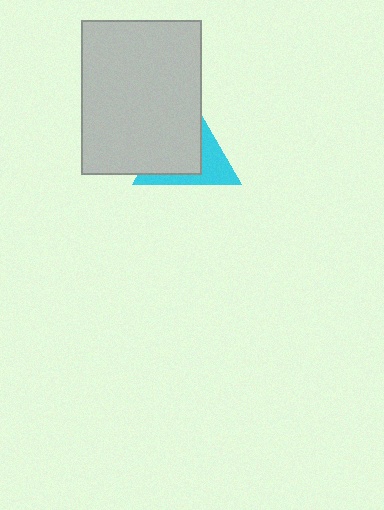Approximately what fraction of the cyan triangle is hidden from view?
Roughly 60% of the cyan triangle is hidden behind the light gray rectangle.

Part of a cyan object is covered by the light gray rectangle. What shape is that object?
It is a triangle.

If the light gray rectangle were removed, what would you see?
You would see the complete cyan triangle.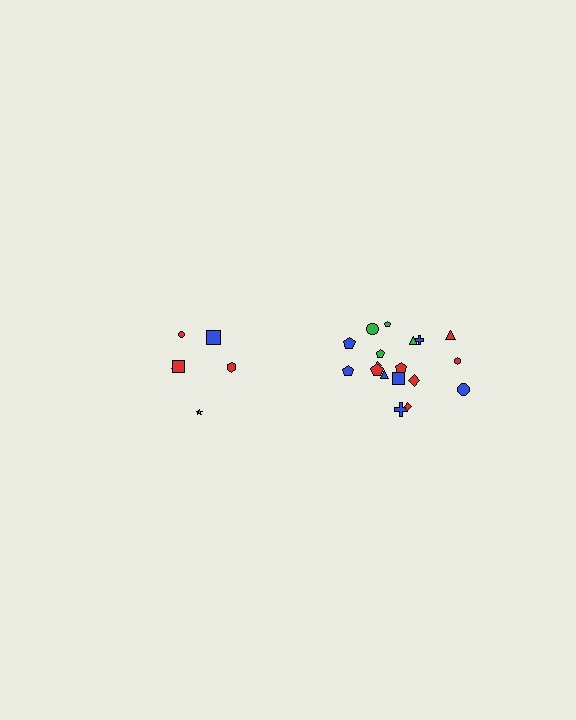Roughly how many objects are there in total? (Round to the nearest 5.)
Roughly 25 objects in total.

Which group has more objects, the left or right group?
The right group.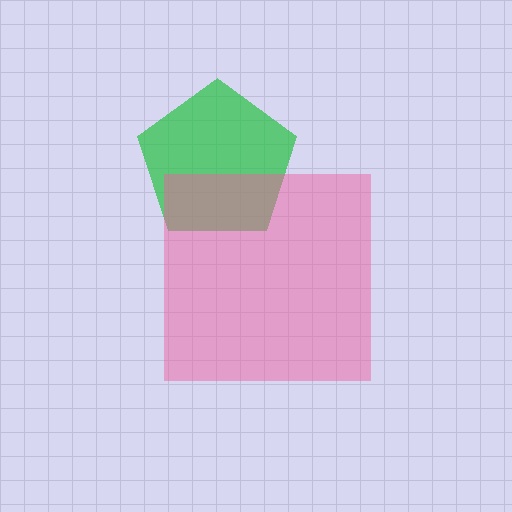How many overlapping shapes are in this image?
There are 2 overlapping shapes in the image.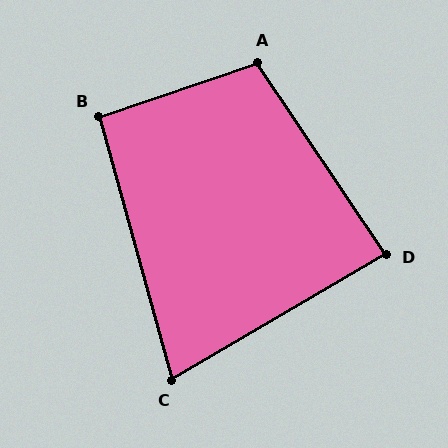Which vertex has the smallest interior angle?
C, at approximately 75 degrees.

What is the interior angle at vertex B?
Approximately 93 degrees (approximately right).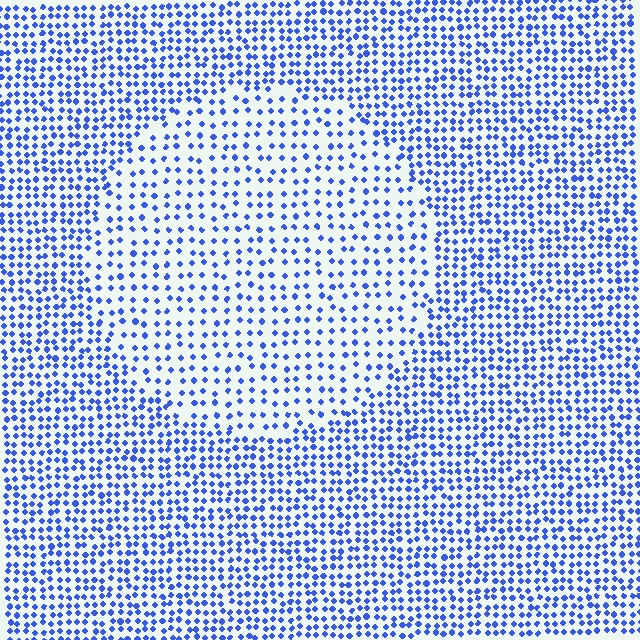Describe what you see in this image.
The image contains small blue elements arranged at two different densities. A circle-shaped region is visible where the elements are less densely packed than the surrounding area.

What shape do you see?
I see a circle.